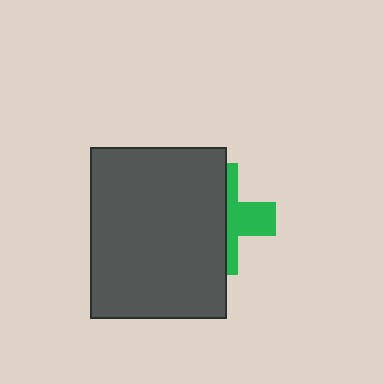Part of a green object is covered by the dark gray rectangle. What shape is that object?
It is a cross.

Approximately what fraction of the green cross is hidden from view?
Roughly 62% of the green cross is hidden behind the dark gray rectangle.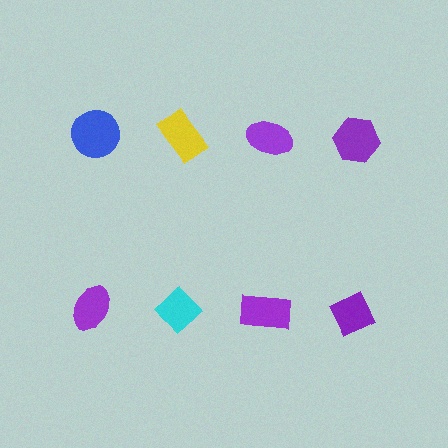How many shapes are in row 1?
4 shapes.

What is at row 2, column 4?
A purple diamond.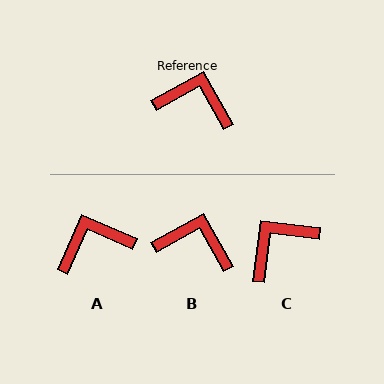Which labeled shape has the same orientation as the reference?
B.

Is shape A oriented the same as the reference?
No, it is off by about 37 degrees.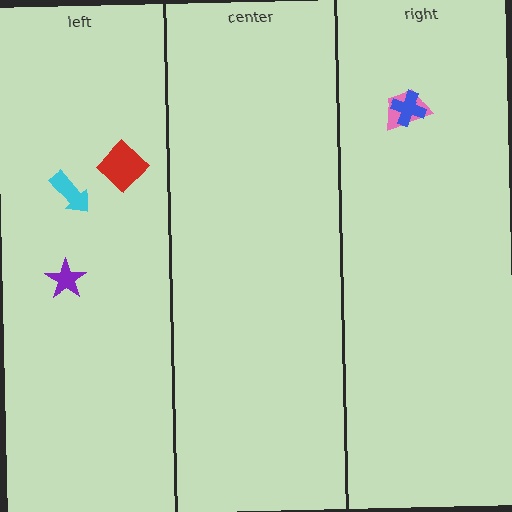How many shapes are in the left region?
3.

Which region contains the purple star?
The left region.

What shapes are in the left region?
The cyan arrow, the purple star, the red diamond.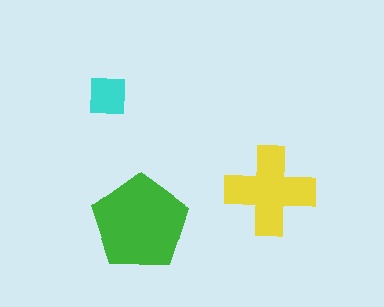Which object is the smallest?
The cyan square.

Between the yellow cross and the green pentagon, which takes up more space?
The green pentagon.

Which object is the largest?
The green pentagon.